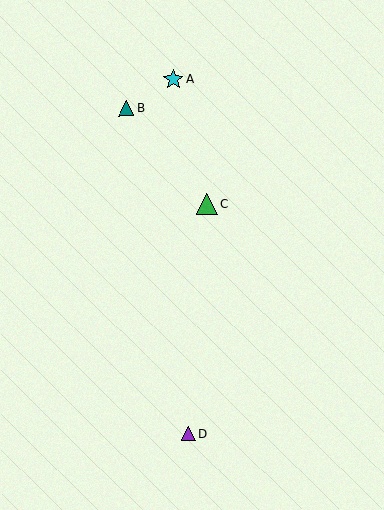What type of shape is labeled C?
Shape C is a green triangle.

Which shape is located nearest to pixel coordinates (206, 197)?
The green triangle (labeled C) at (206, 204) is nearest to that location.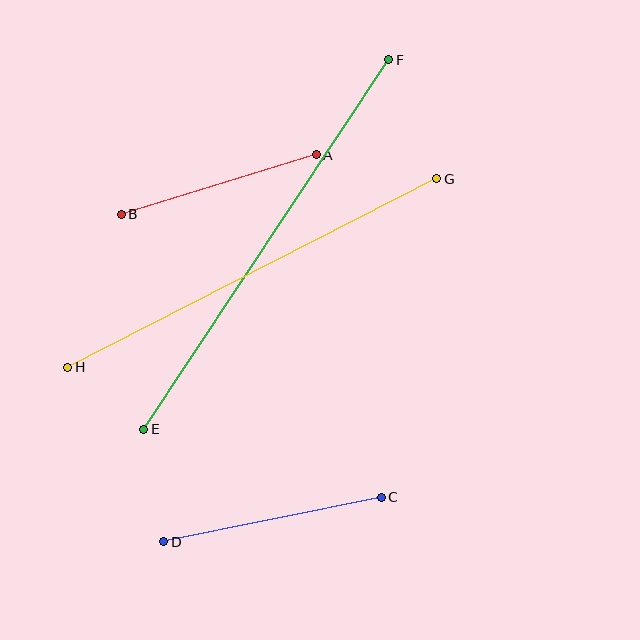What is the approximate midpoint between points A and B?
The midpoint is at approximately (219, 184) pixels.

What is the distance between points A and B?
The distance is approximately 204 pixels.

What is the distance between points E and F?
The distance is approximately 444 pixels.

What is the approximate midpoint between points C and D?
The midpoint is at approximately (273, 520) pixels.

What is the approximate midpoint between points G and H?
The midpoint is at approximately (252, 273) pixels.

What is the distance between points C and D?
The distance is approximately 222 pixels.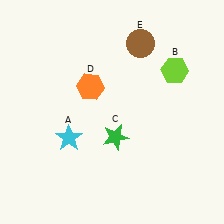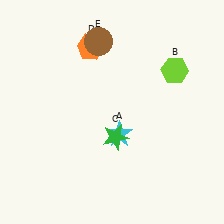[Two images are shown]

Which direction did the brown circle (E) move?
The brown circle (E) moved left.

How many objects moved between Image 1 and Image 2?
3 objects moved between the two images.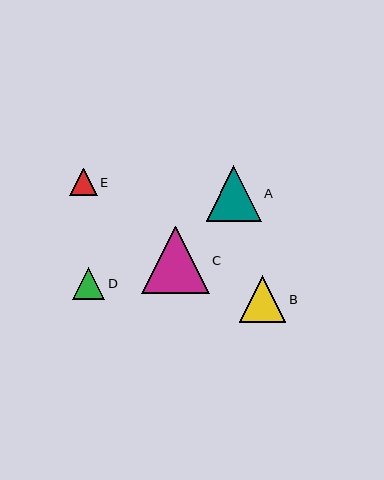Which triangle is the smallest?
Triangle E is the smallest with a size of approximately 28 pixels.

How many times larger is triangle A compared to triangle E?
Triangle A is approximately 2.0 times the size of triangle E.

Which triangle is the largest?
Triangle C is the largest with a size of approximately 67 pixels.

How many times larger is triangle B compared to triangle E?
Triangle B is approximately 1.7 times the size of triangle E.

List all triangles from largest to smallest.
From largest to smallest: C, A, B, D, E.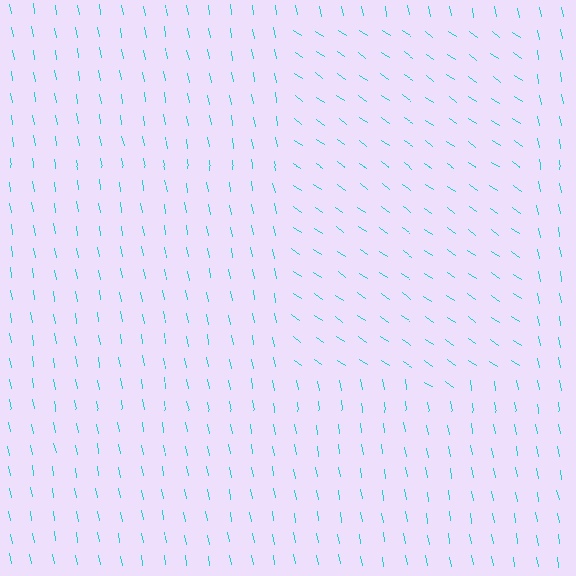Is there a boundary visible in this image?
Yes, there is a texture boundary formed by a change in line orientation.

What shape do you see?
I see a rectangle.